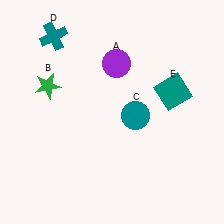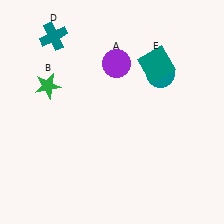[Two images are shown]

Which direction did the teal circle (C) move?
The teal circle (C) moved up.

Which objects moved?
The objects that moved are: the teal circle (C), the teal square (E).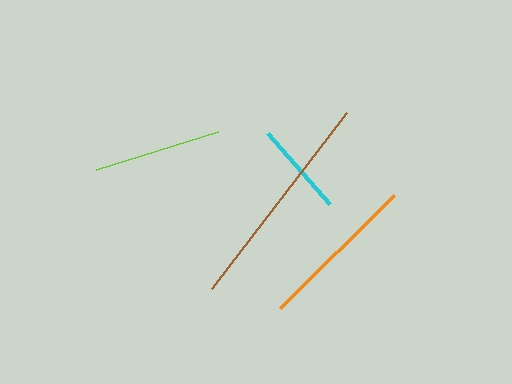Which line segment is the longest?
The brown line is the longest at approximately 221 pixels.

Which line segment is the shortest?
The cyan line is the shortest at approximately 95 pixels.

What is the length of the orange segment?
The orange segment is approximately 160 pixels long.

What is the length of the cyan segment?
The cyan segment is approximately 95 pixels long.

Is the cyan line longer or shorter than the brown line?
The brown line is longer than the cyan line.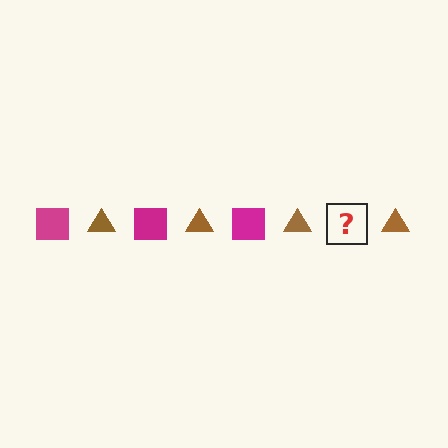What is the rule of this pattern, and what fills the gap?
The rule is that the pattern alternates between magenta square and brown triangle. The gap should be filled with a magenta square.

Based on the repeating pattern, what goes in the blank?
The blank should be a magenta square.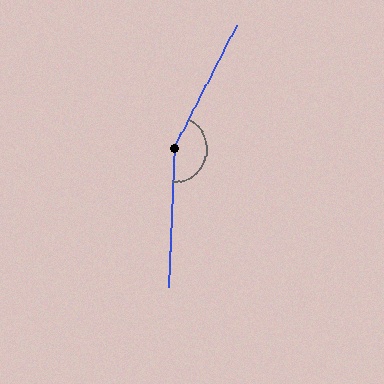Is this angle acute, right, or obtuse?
It is obtuse.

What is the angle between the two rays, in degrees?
Approximately 155 degrees.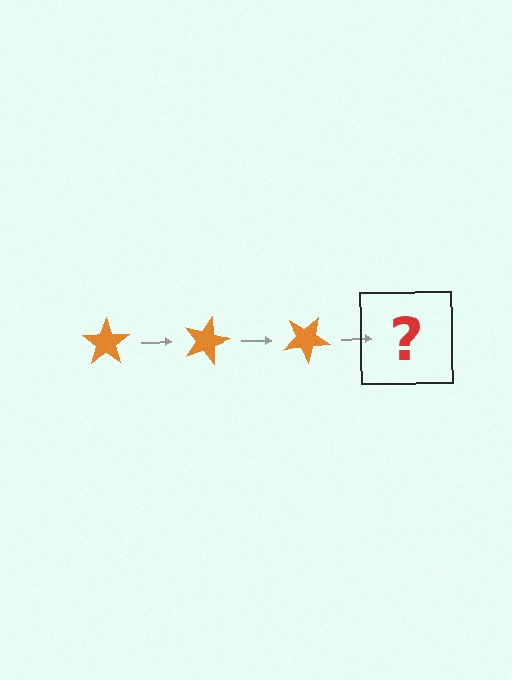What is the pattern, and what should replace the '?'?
The pattern is that the star rotates 15 degrees each step. The '?' should be an orange star rotated 45 degrees.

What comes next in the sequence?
The next element should be an orange star rotated 45 degrees.